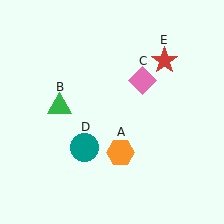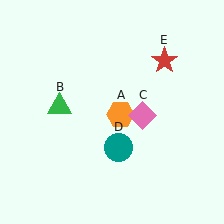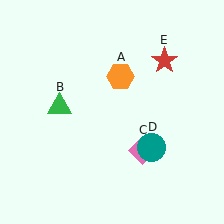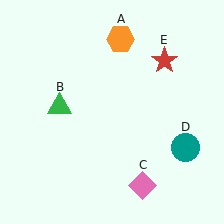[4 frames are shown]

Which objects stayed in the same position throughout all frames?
Green triangle (object B) and red star (object E) remained stationary.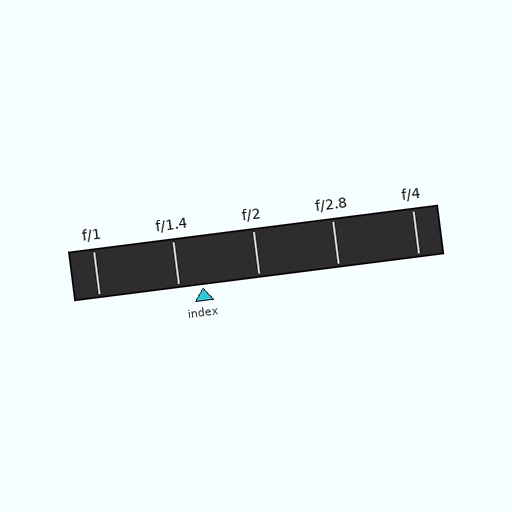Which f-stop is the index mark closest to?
The index mark is closest to f/1.4.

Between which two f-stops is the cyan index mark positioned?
The index mark is between f/1.4 and f/2.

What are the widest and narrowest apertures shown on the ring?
The widest aperture shown is f/1 and the narrowest is f/4.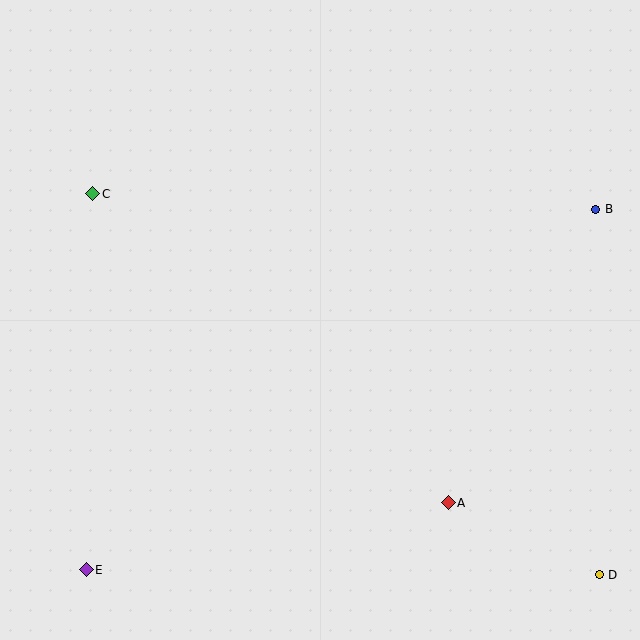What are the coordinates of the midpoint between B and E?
The midpoint between B and E is at (341, 390).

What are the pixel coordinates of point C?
Point C is at (93, 194).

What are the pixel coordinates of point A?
Point A is at (448, 503).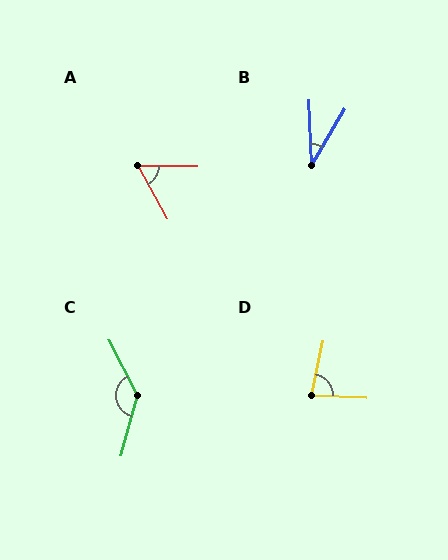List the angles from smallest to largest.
B (33°), A (61°), D (81°), C (137°).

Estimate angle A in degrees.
Approximately 61 degrees.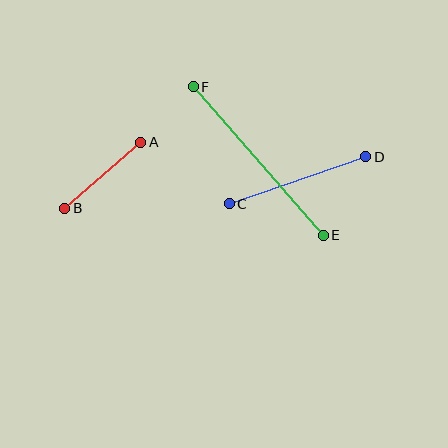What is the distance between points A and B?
The distance is approximately 101 pixels.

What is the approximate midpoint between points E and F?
The midpoint is at approximately (258, 161) pixels.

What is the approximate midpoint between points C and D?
The midpoint is at approximately (297, 180) pixels.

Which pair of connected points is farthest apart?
Points E and F are farthest apart.